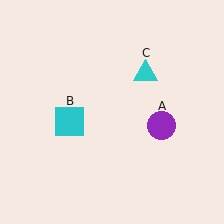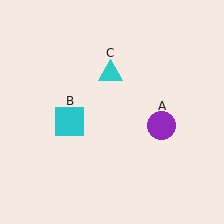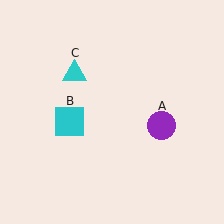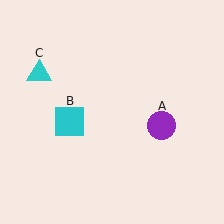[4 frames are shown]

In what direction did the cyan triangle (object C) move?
The cyan triangle (object C) moved left.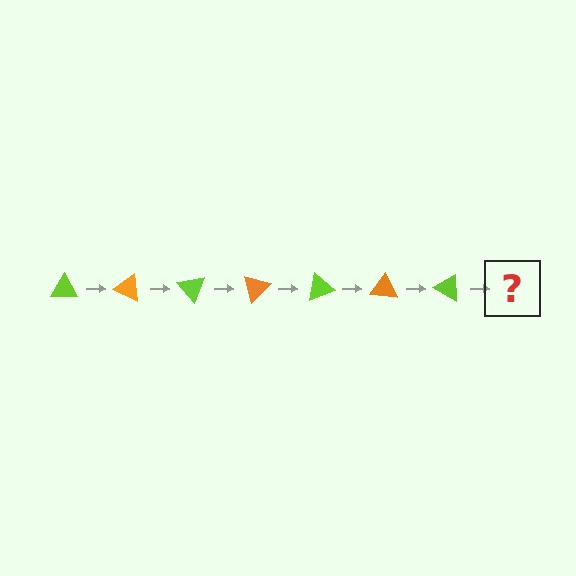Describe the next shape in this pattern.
It should be an orange triangle, rotated 175 degrees from the start.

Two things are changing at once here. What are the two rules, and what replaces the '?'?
The two rules are that it rotates 25 degrees each step and the color cycles through lime and orange. The '?' should be an orange triangle, rotated 175 degrees from the start.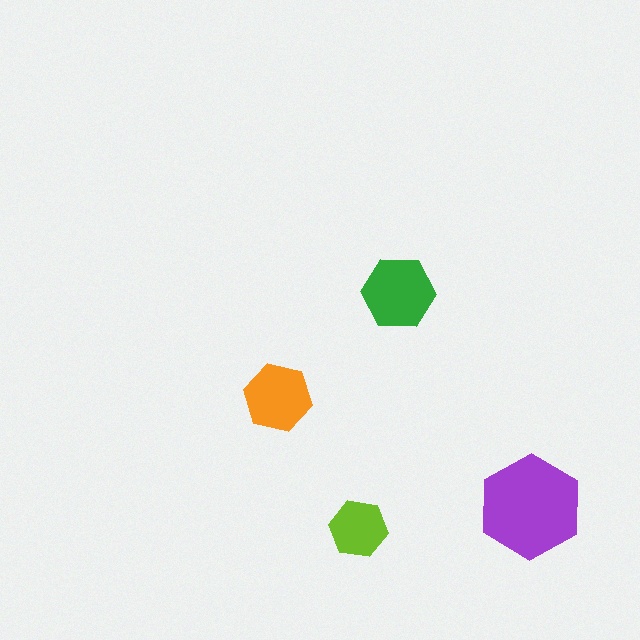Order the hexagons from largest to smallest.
the purple one, the green one, the orange one, the lime one.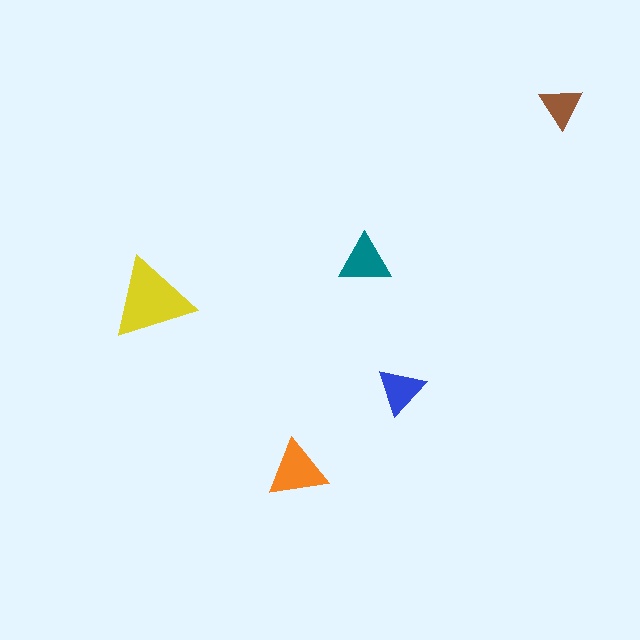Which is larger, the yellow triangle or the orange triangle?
The yellow one.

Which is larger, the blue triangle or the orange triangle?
The orange one.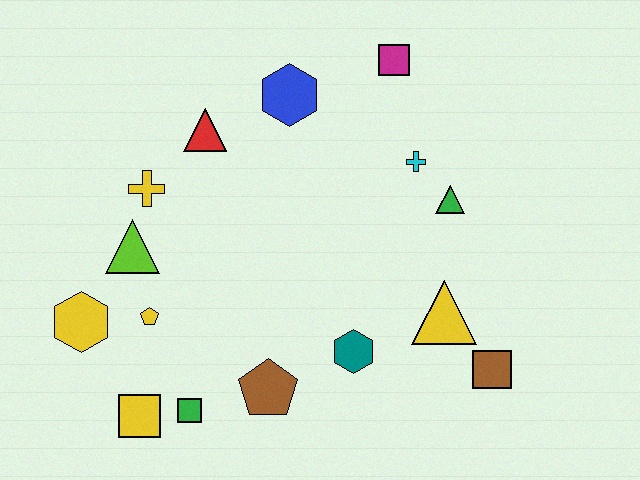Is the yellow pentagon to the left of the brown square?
Yes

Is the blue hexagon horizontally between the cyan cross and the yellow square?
Yes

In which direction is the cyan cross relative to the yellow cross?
The cyan cross is to the right of the yellow cross.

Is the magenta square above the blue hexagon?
Yes